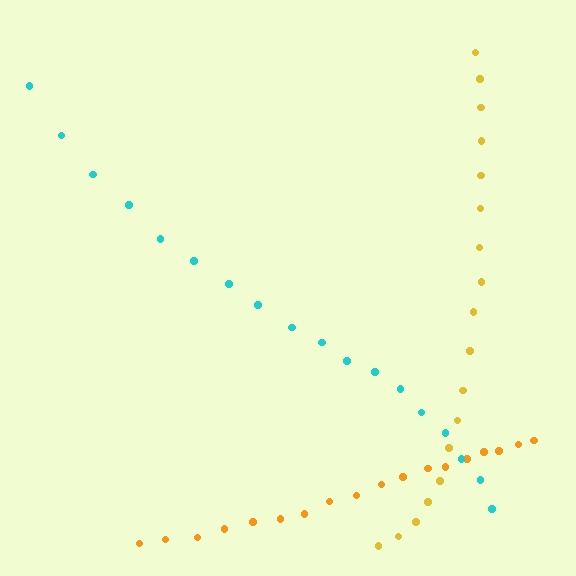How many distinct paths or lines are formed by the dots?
There are 3 distinct paths.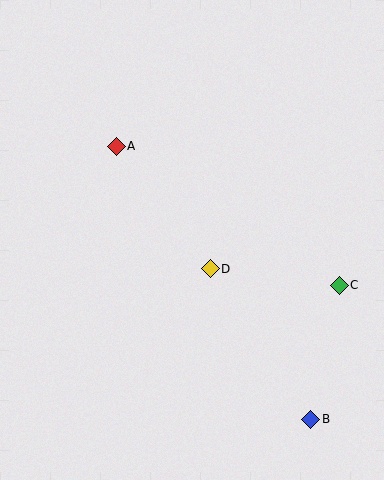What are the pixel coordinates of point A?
Point A is at (116, 146).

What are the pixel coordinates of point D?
Point D is at (210, 269).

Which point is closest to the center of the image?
Point D at (210, 269) is closest to the center.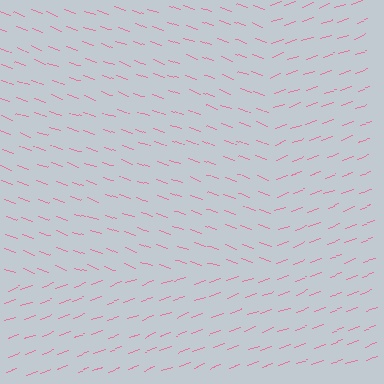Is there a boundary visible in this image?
Yes, there is a texture boundary formed by a change in line orientation.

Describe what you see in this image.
The image is filled with small pink line segments. A rectangle region in the image has lines oriented differently from the surrounding lines, creating a visible texture boundary.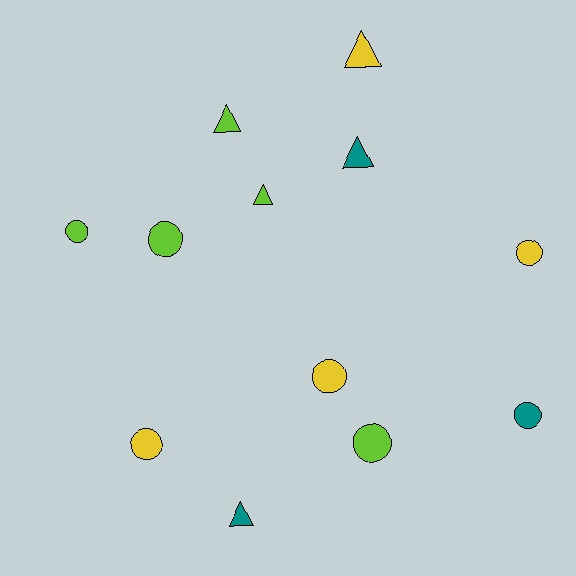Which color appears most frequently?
Lime, with 5 objects.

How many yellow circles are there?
There are 3 yellow circles.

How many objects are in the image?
There are 12 objects.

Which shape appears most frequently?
Circle, with 7 objects.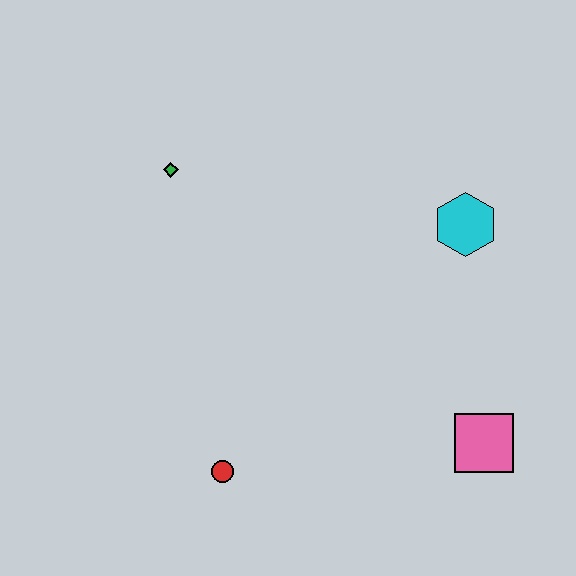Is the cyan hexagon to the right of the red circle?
Yes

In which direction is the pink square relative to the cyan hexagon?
The pink square is below the cyan hexagon.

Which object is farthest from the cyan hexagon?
The red circle is farthest from the cyan hexagon.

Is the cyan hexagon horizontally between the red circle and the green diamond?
No